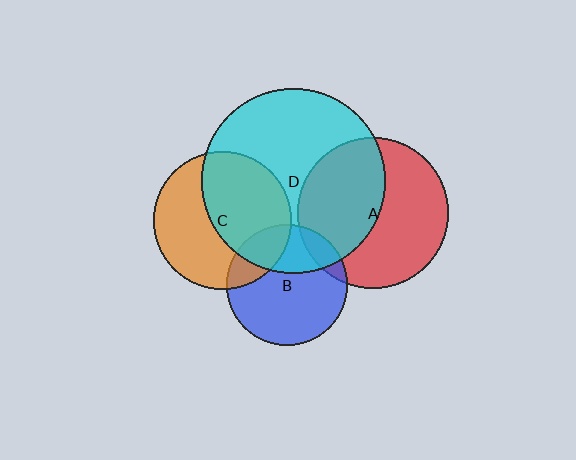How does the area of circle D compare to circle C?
Approximately 1.8 times.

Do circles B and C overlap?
Yes.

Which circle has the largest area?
Circle D (cyan).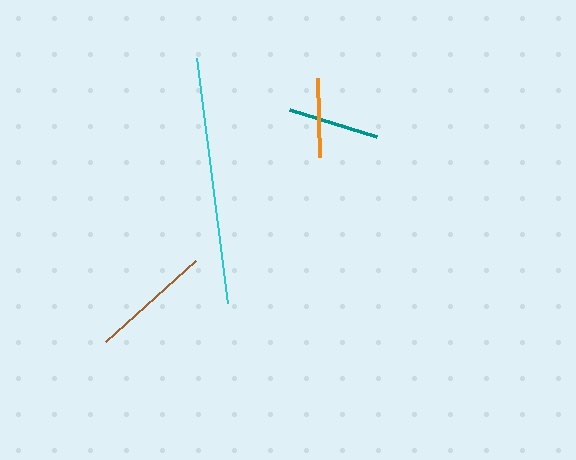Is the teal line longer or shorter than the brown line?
The brown line is longer than the teal line.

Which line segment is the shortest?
The orange line is the shortest at approximately 79 pixels.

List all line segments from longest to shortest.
From longest to shortest: cyan, brown, teal, orange.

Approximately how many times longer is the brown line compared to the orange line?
The brown line is approximately 1.5 times the length of the orange line.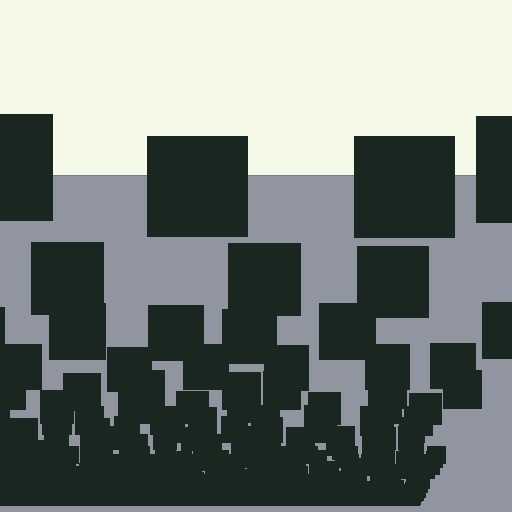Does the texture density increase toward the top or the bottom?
Density increases toward the bottom.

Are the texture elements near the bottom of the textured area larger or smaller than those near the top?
Smaller. The gradient is inverted — elements near the bottom are smaller and denser.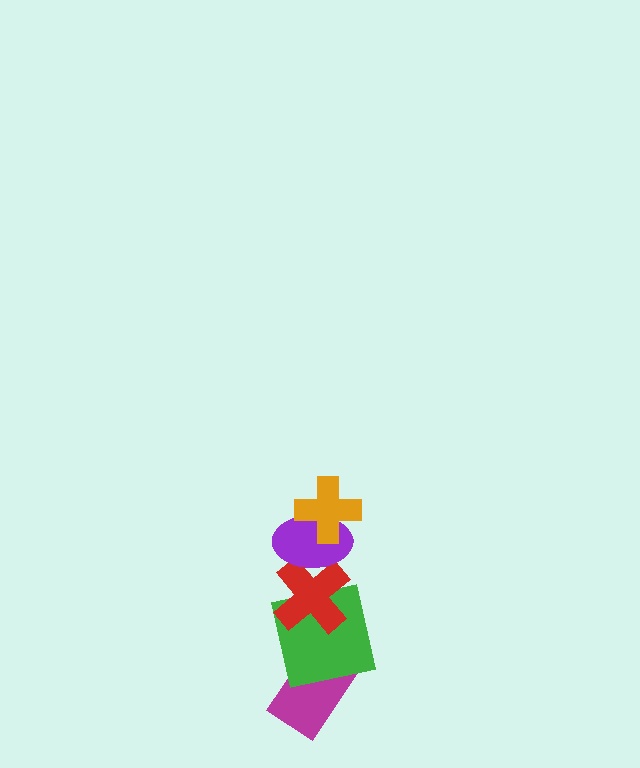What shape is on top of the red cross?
The purple ellipse is on top of the red cross.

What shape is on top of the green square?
The red cross is on top of the green square.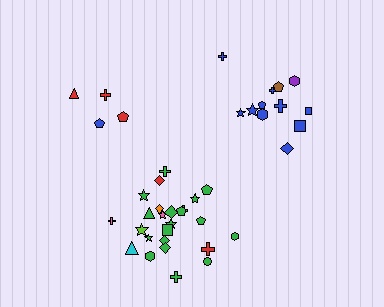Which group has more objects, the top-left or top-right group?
The top-right group.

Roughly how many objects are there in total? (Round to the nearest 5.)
Roughly 40 objects in total.